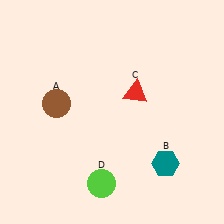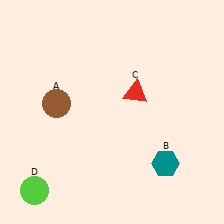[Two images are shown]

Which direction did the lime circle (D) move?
The lime circle (D) moved left.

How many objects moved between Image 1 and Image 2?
1 object moved between the two images.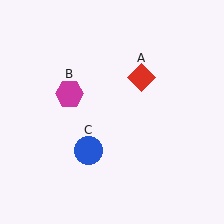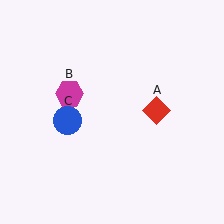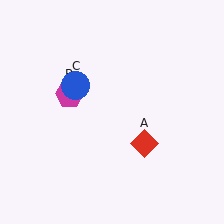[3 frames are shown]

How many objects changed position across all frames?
2 objects changed position: red diamond (object A), blue circle (object C).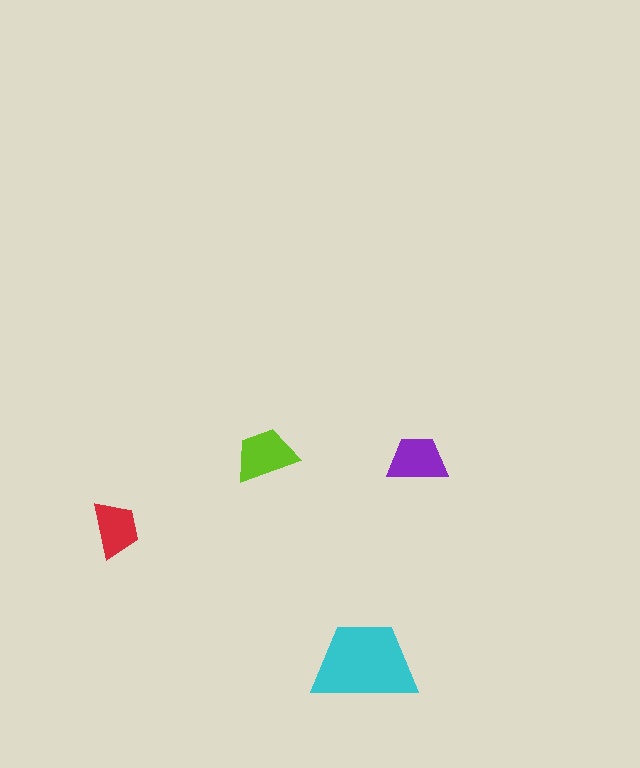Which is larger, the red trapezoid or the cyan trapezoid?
The cyan one.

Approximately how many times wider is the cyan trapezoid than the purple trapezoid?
About 1.5 times wider.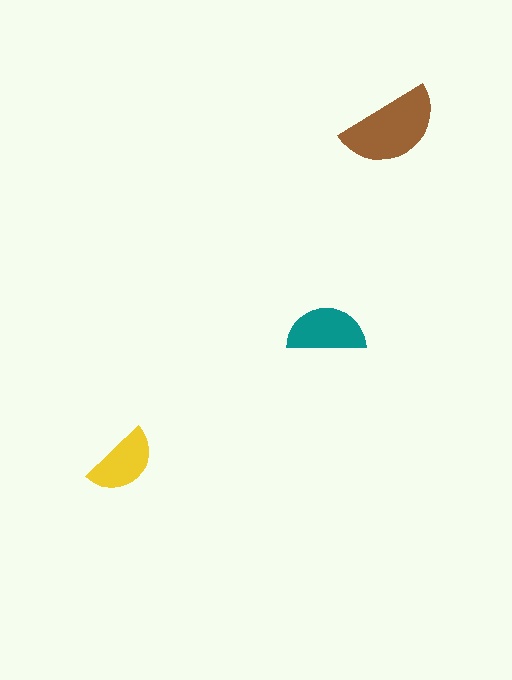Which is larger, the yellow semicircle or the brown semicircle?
The brown one.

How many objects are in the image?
There are 3 objects in the image.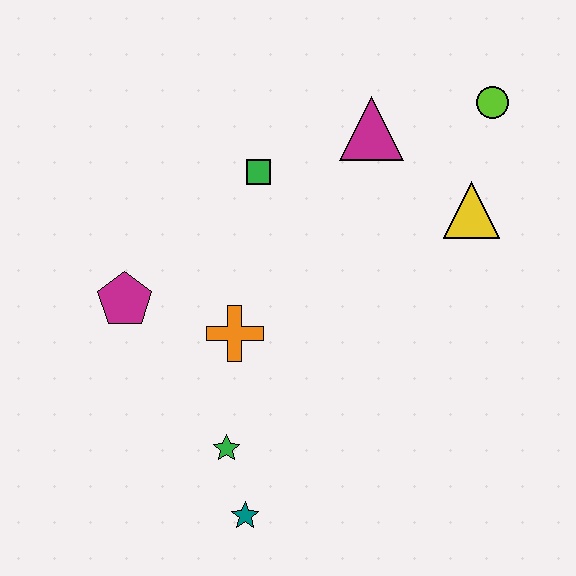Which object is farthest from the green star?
The lime circle is farthest from the green star.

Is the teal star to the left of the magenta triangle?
Yes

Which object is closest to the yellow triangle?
The lime circle is closest to the yellow triangle.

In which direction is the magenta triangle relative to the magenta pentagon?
The magenta triangle is to the right of the magenta pentagon.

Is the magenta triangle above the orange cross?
Yes